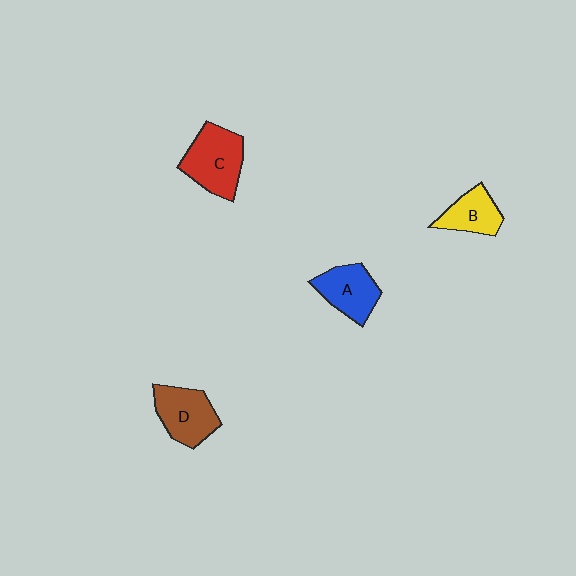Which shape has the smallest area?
Shape B (yellow).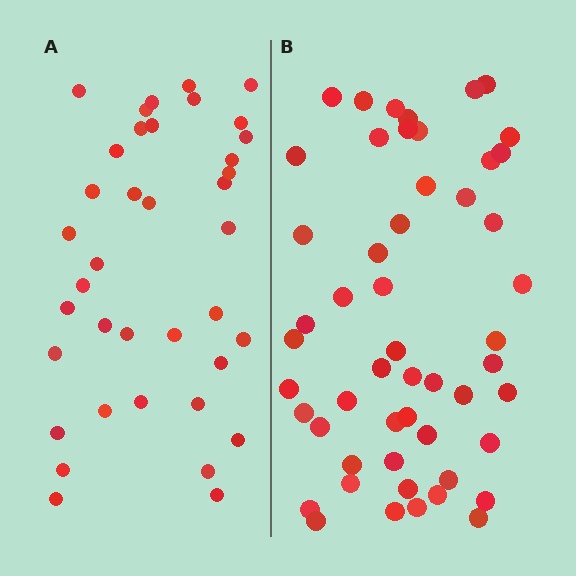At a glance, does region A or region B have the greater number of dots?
Region B (the right region) has more dots.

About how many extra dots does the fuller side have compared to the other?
Region B has approximately 15 more dots than region A.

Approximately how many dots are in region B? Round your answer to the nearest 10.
About 50 dots. (The exact count is 52, which rounds to 50.)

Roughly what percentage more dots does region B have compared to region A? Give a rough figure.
About 35% more.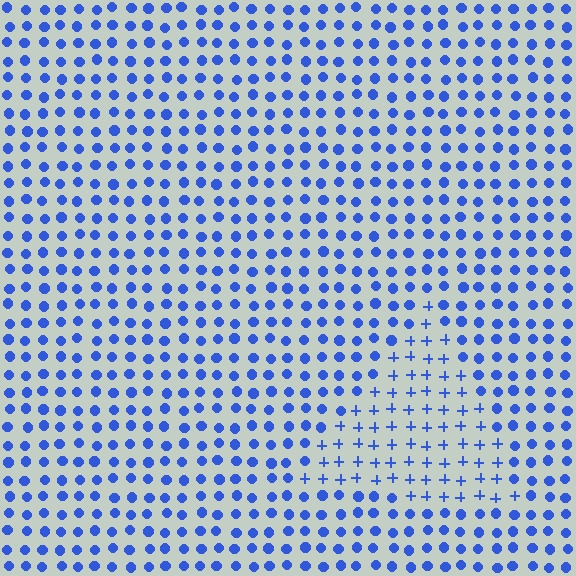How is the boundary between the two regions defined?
The boundary is defined by a change in element shape: plus signs inside vs. circles outside. All elements share the same color and spacing.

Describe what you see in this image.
The image is filled with small blue elements arranged in a uniform grid. A triangle-shaped region contains plus signs, while the surrounding area contains circles. The boundary is defined purely by the change in element shape.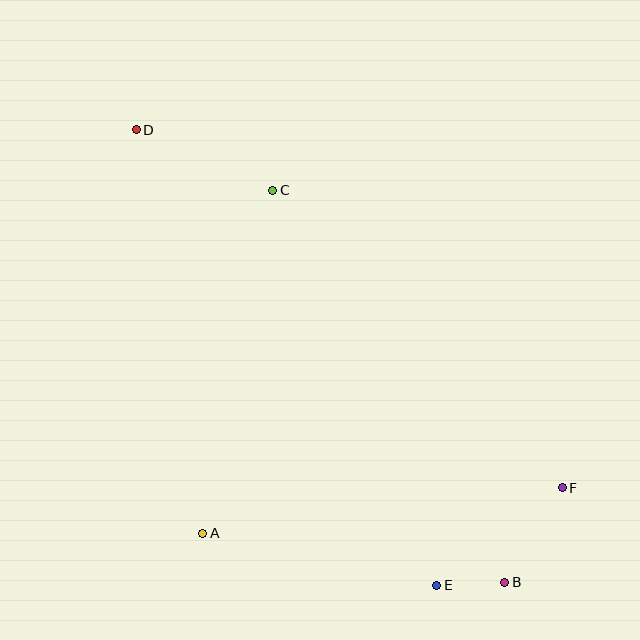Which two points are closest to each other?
Points B and E are closest to each other.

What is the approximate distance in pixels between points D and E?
The distance between D and E is approximately 546 pixels.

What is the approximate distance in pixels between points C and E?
The distance between C and E is approximately 428 pixels.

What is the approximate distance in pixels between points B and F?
The distance between B and F is approximately 111 pixels.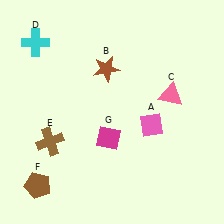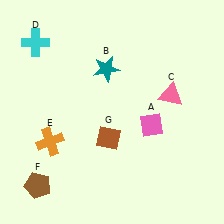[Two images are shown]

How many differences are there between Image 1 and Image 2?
There are 3 differences between the two images.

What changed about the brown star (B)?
In Image 1, B is brown. In Image 2, it changed to teal.